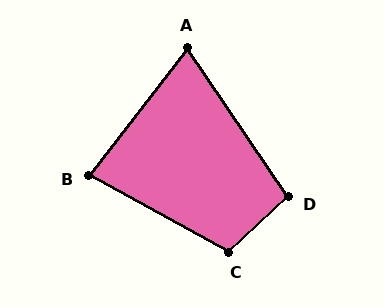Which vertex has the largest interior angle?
C, at approximately 108 degrees.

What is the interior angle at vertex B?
Approximately 81 degrees (acute).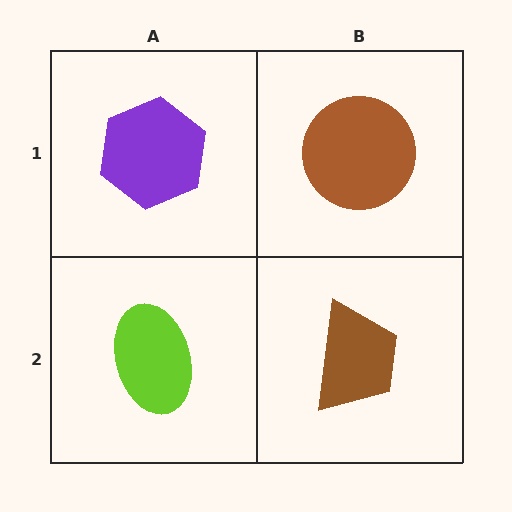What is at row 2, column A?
A lime ellipse.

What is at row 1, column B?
A brown circle.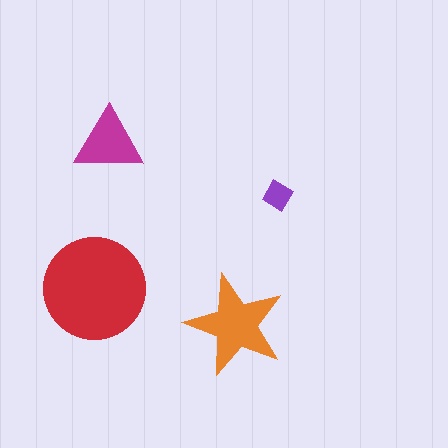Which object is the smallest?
The purple diamond.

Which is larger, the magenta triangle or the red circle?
The red circle.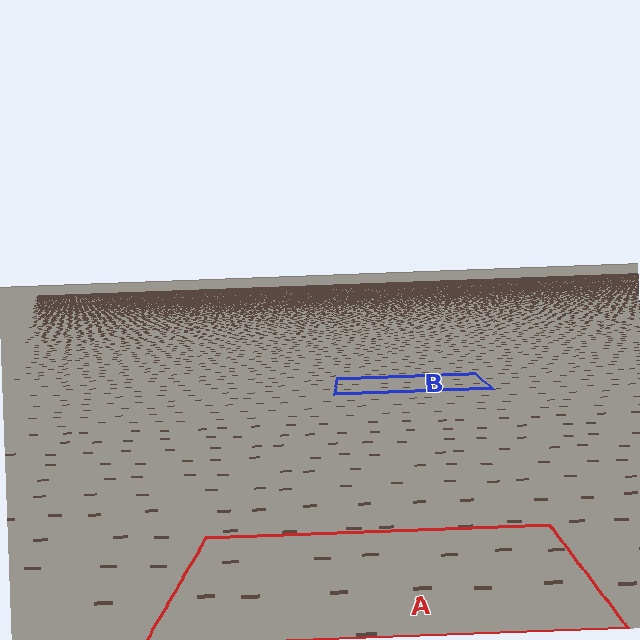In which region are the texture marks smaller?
The texture marks are smaller in region B, because it is farther away.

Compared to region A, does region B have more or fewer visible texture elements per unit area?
Region B has more texture elements per unit area — they are packed more densely because it is farther away.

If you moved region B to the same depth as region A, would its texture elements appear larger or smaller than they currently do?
They would appear larger. At a closer depth, the same texture elements are projected at a bigger on-screen size.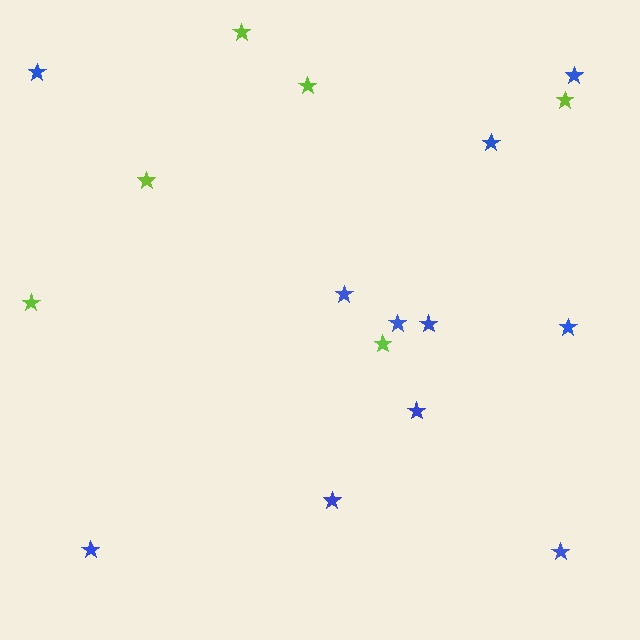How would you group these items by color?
There are 2 groups: one group of blue stars (11) and one group of lime stars (6).